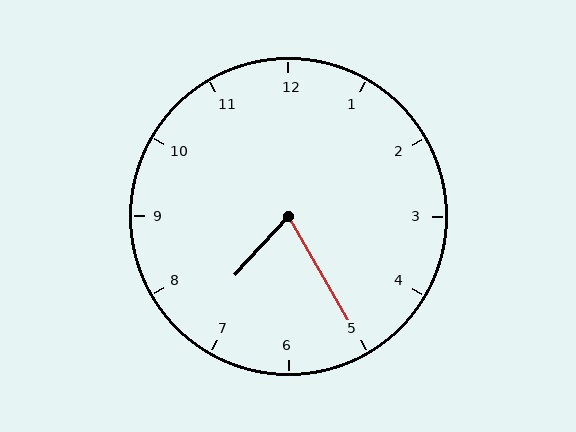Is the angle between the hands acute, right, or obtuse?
It is acute.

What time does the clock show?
7:25.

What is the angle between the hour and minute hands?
Approximately 72 degrees.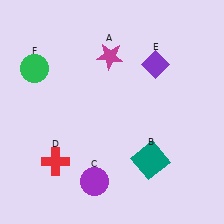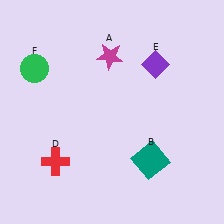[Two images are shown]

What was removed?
The purple circle (C) was removed in Image 2.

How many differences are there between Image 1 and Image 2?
There is 1 difference between the two images.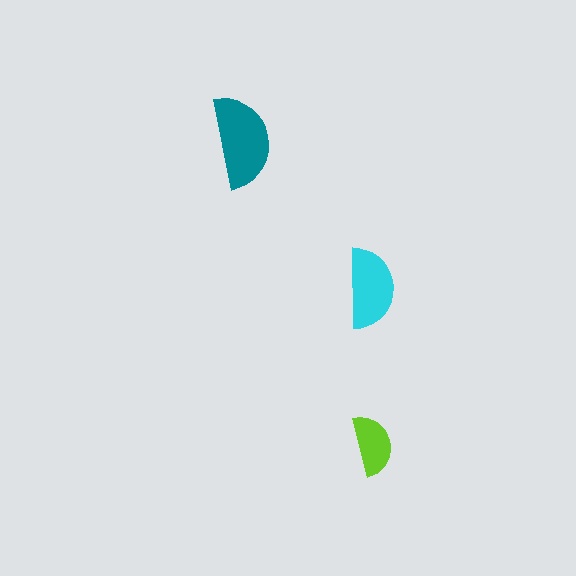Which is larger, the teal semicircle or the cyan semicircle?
The teal one.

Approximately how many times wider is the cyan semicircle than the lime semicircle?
About 1.5 times wider.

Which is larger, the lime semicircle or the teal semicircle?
The teal one.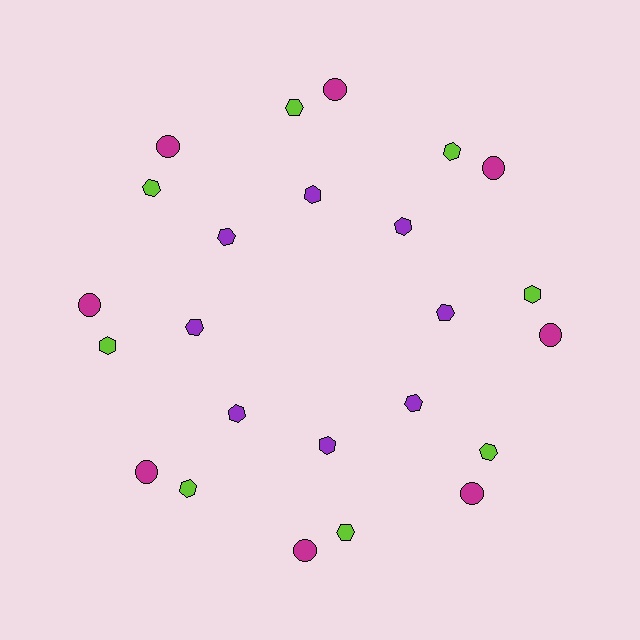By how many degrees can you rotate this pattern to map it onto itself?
The pattern maps onto itself every 45 degrees of rotation.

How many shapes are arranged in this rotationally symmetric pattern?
There are 24 shapes, arranged in 8 groups of 3.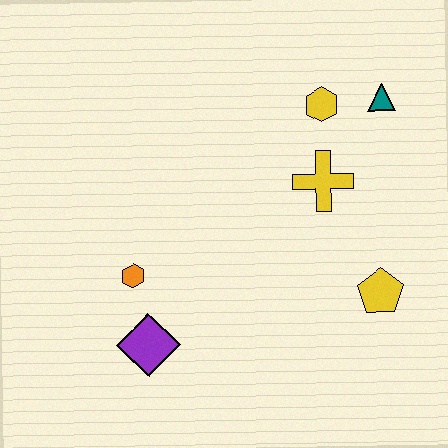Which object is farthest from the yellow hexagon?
The purple diamond is farthest from the yellow hexagon.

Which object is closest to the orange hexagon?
The purple diamond is closest to the orange hexagon.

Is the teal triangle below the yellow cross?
No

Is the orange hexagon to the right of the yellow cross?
No